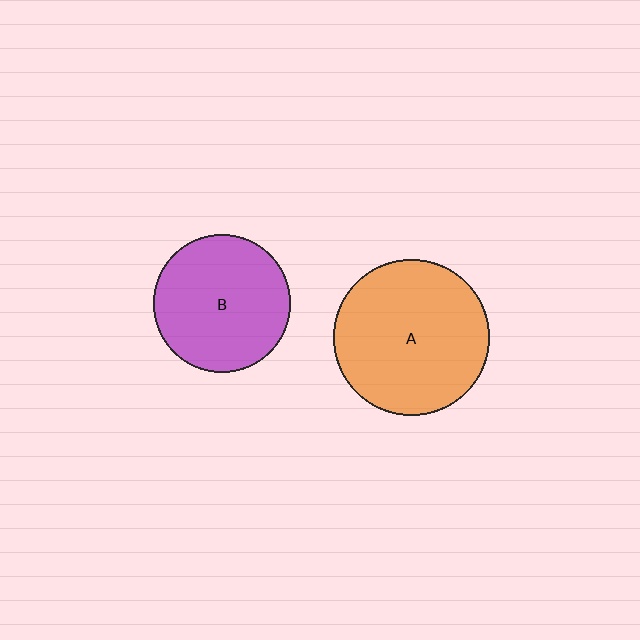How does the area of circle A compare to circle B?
Approximately 1.3 times.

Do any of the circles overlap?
No, none of the circles overlap.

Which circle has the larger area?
Circle A (orange).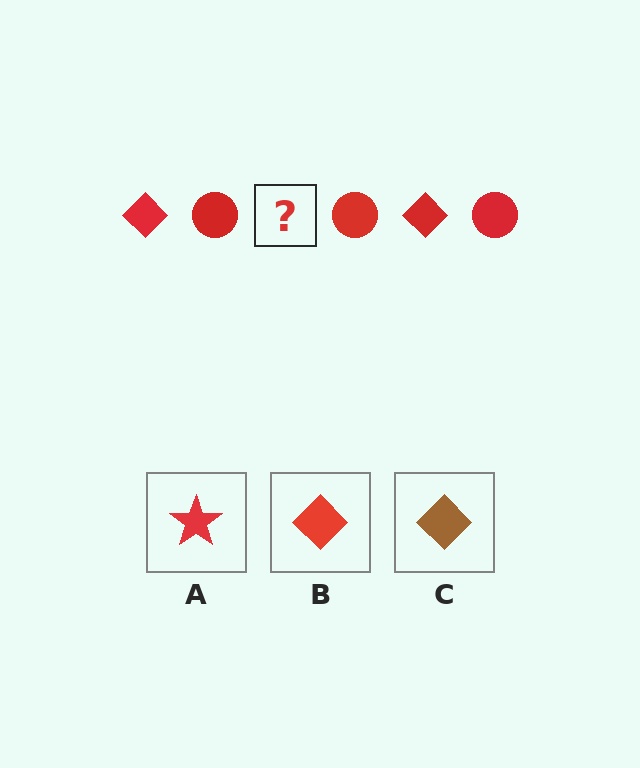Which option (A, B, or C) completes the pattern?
B.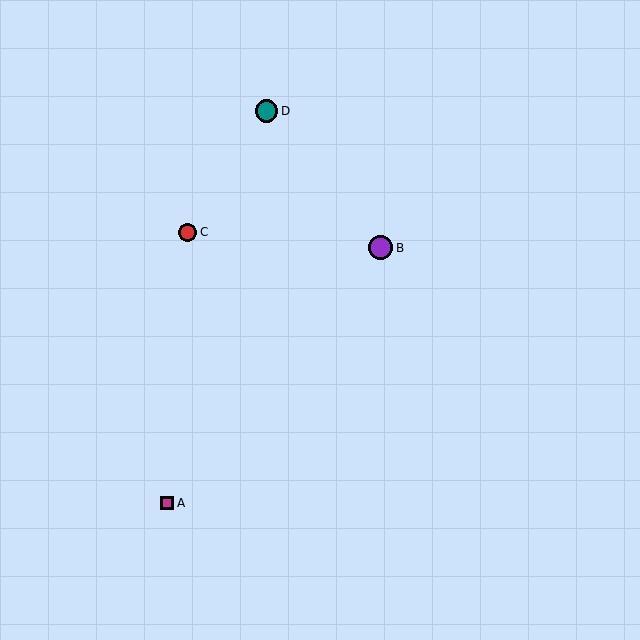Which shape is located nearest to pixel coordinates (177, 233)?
The red circle (labeled C) at (188, 232) is nearest to that location.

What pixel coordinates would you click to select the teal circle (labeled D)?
Click at (267, 111) to select the teal circle D.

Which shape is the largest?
The purple circle (labeled B) is the largest.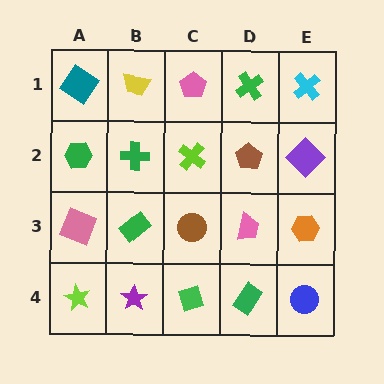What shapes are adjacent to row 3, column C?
A lime cross (row 2, column C), a green diamond (row 4, column C), a green rectangle (row 3, column B), a pink trapezoid (row 3, column D).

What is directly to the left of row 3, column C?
A green rectangle.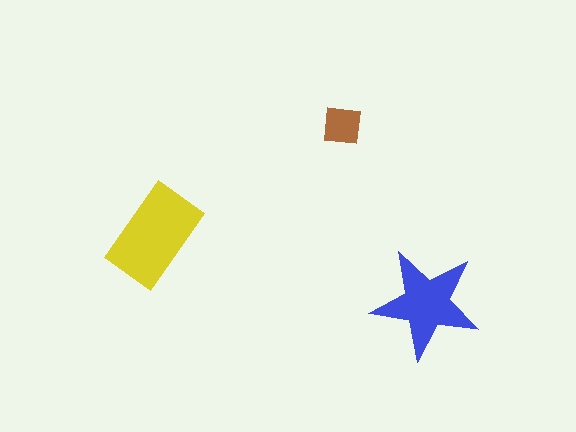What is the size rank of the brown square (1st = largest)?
3rd.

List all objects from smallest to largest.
The brown square, the blue star, the yellow rectangle.